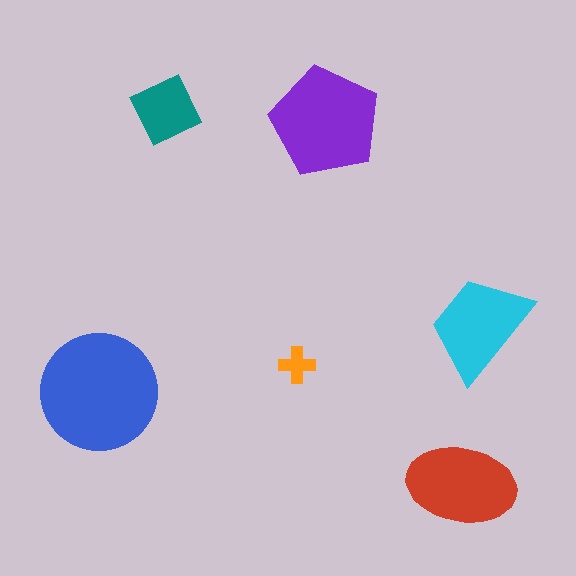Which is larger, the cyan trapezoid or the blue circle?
The blue circle.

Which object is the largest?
The blue circle.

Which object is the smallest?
The orange cross.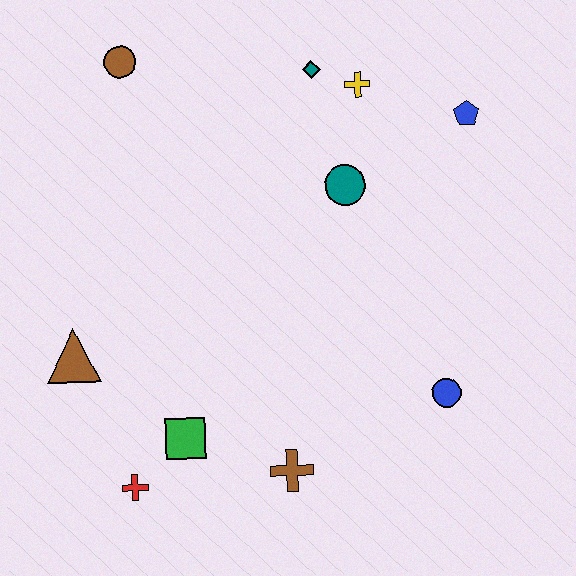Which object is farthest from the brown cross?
The brown circle is farthest from the brown cross.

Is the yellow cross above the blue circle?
Yes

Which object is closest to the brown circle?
The teal diamond is closest to the brown circle.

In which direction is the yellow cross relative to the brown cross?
The yellow cross is above the brown cross.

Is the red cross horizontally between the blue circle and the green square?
No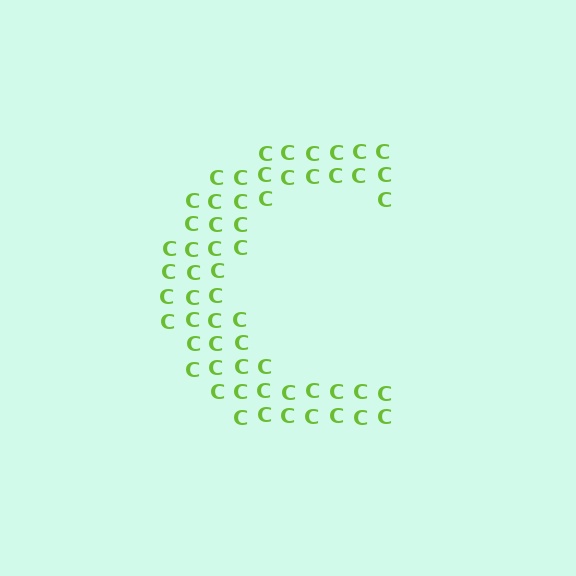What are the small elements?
The small elements are letter C's.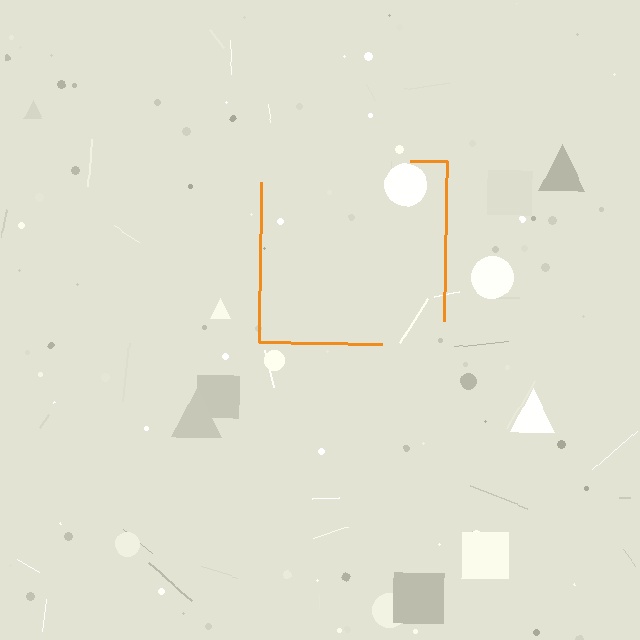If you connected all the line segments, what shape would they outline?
They would outline a square.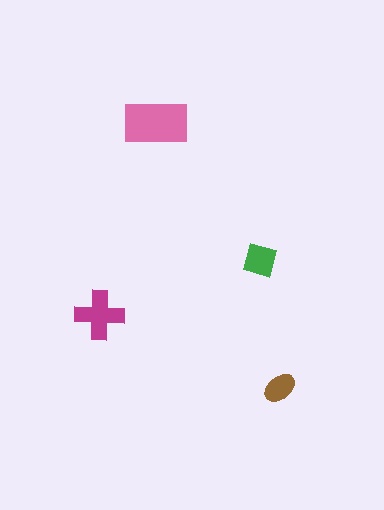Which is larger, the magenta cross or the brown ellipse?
The magenta cross.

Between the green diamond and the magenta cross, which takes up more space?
The magenta cross.